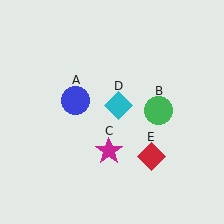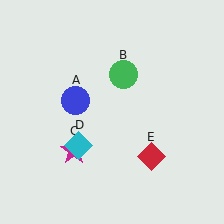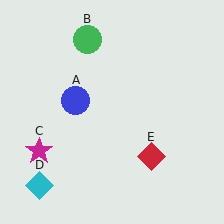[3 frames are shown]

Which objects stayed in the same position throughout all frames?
Blue circle (object A) and red diamond (object E) remained stationary.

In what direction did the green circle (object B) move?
The green circle (object B) moved up and to the left.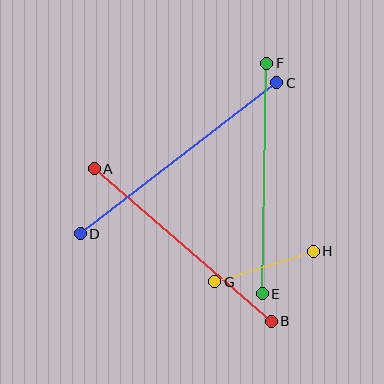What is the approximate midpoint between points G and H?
The midpoint is at approximately (264, 267) pixels.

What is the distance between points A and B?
The distance is approximately 234 pixels.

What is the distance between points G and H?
The distance is approximately 103 pixels.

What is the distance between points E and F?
The distance is approximately 231 pixels.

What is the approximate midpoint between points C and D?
The midpoint is at approximately (179, 158) pixels.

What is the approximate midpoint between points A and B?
The midpoint is at approximately (183, 245) pixels.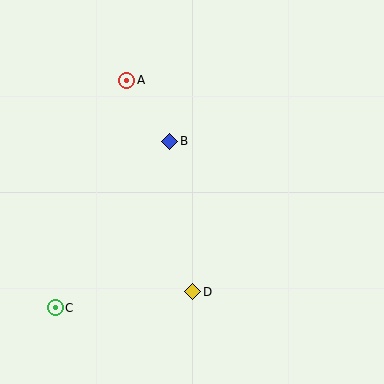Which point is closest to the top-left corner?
Point A is closest to the top-left corner.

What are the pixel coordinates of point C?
Point C is at (55, 308).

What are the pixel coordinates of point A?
Point A is at (127, 80).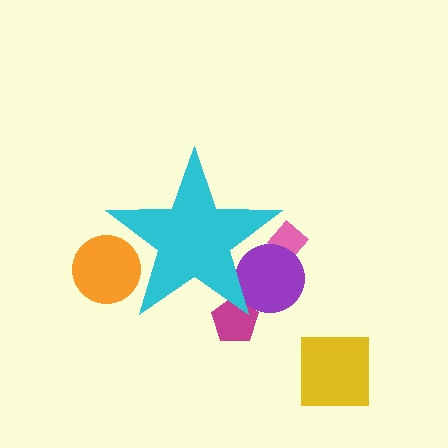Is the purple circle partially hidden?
Yes, the purple circle is partially hidden behind the cyan star.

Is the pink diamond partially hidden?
Yes, the pink diamond is partially hidden behind the cyan star.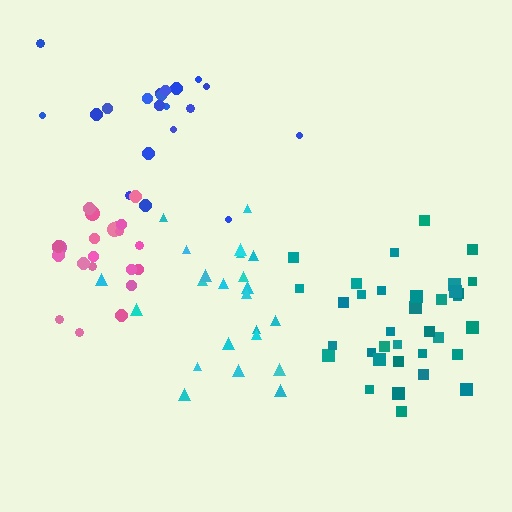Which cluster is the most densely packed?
Pink.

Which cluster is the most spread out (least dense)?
Cyan.